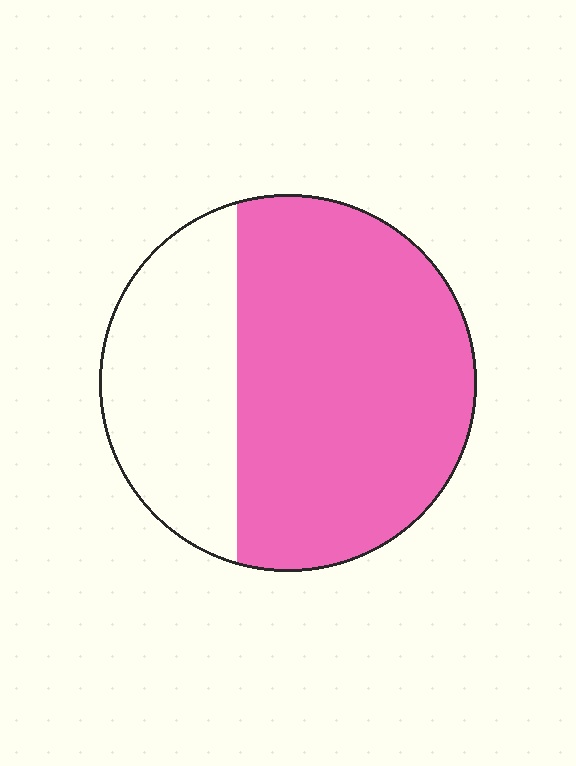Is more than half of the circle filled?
Yes.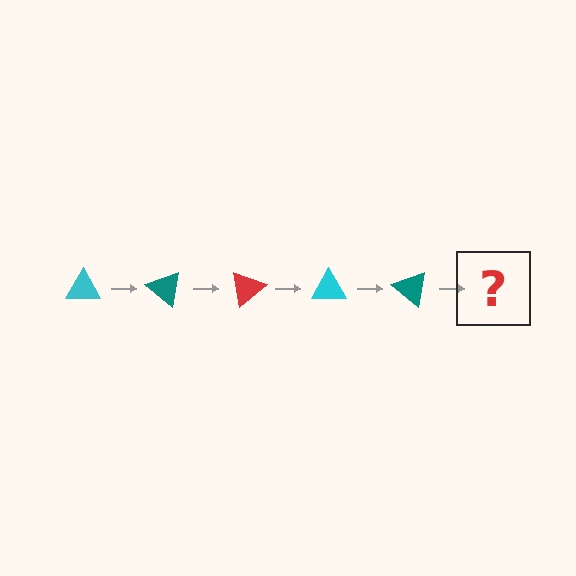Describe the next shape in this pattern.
It should be a red triangle, rotated 200 degrees from the start.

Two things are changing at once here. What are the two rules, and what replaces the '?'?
The two rules are that it rotates 40 degrees each step and the color cycles through cyan, teal, and red. The '?' should be a red triangle, rotated 200 degrees from the start.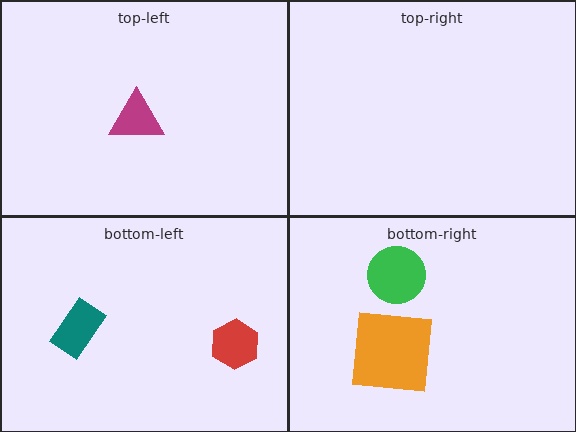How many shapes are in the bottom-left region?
2.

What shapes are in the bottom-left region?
The red hexagon, the teal rectangle.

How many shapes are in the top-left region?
1.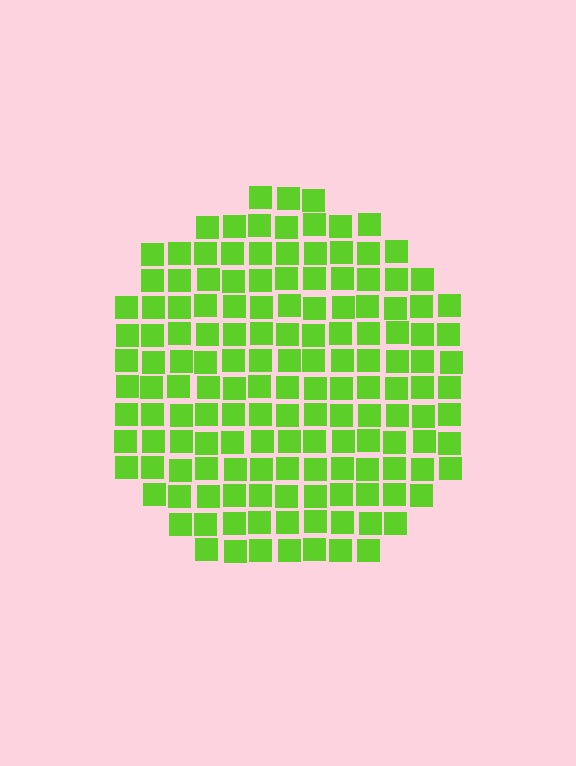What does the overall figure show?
The overall figure shows a circle.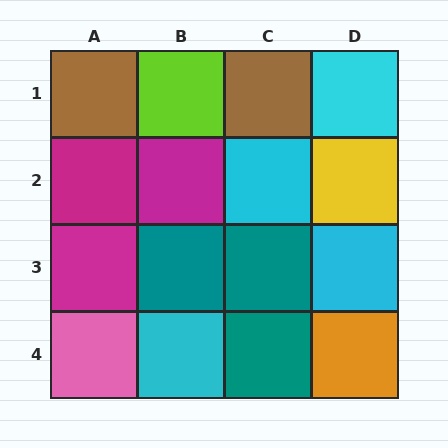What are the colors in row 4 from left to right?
Pink, cyan, teal, orange.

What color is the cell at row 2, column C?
Cyan.